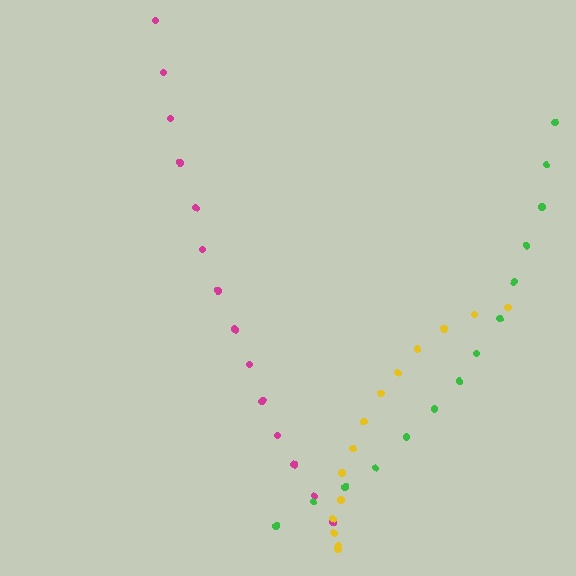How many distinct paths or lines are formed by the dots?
There are 3 distinct paths.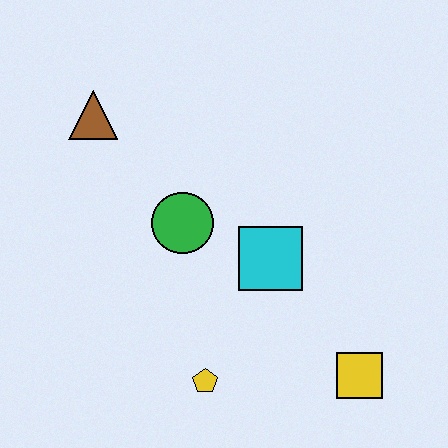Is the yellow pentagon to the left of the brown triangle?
No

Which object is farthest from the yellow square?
The brown triangle is farthest from the yellow square.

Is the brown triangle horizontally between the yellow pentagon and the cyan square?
No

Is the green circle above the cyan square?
Yes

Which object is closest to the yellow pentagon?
The cyan square is closest to the yellow pentagon.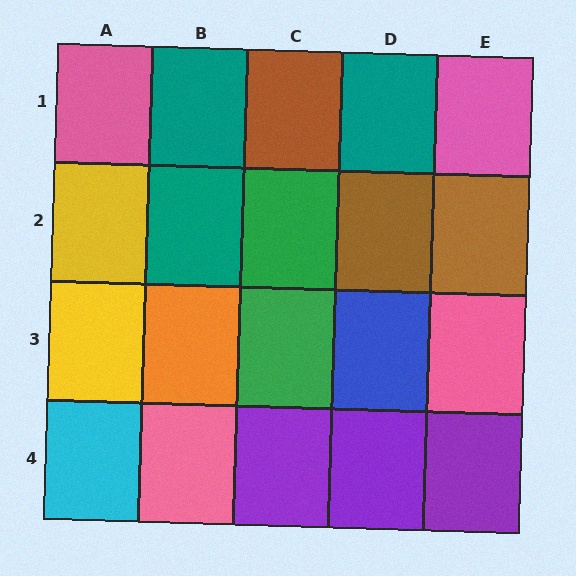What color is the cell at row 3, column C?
Green.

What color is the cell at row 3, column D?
Blue.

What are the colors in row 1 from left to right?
Pink, teal, brown, teal, pink.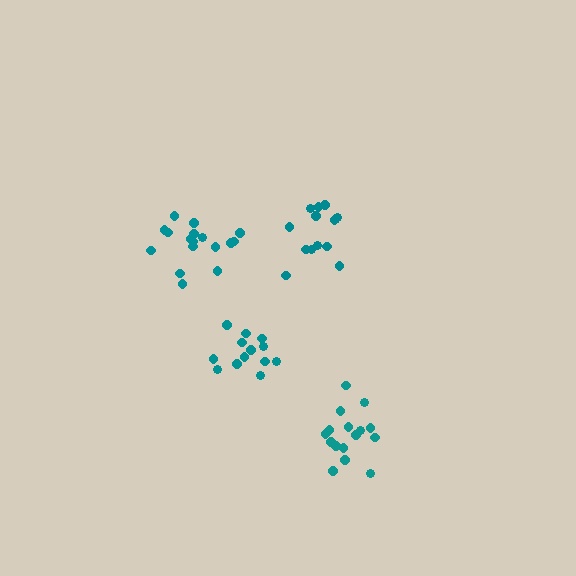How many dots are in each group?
Group 1: 13 dots, Group 2: 17 dots, Group 3: 14 dots, Group 4: 16 dots (60 total).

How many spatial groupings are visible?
There are 4 spatial groupings.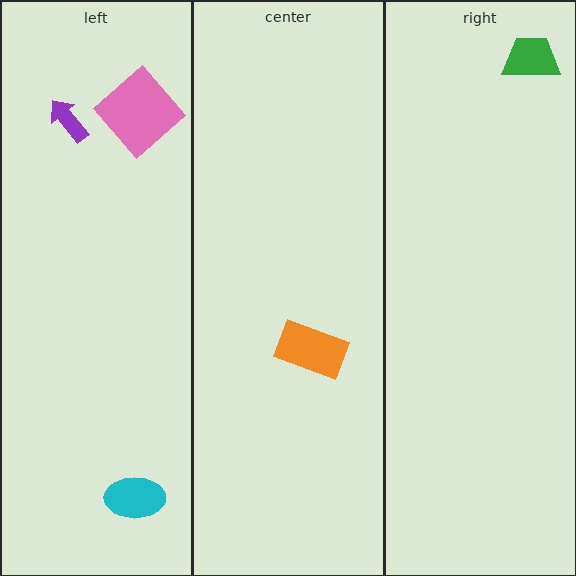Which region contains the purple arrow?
The left region.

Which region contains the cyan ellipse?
The left region.